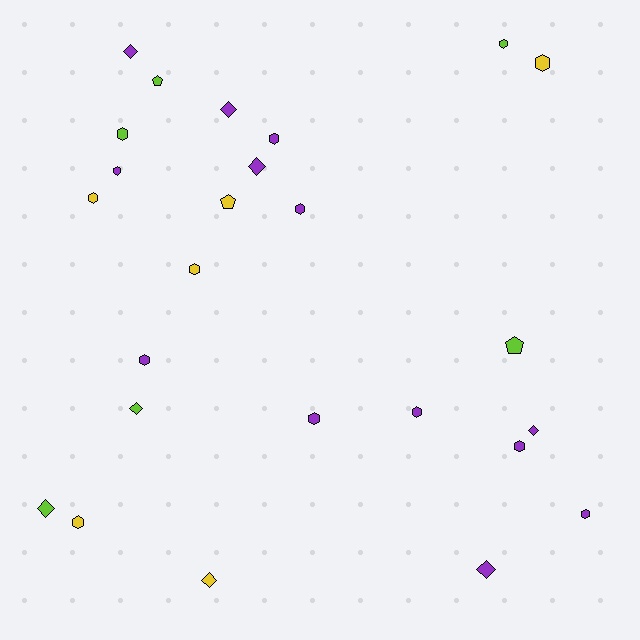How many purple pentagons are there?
There are no purple pentagons.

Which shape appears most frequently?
Hexagon, with 14 objects.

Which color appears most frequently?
Purple, with 13 objects.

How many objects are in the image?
There are 25 objects.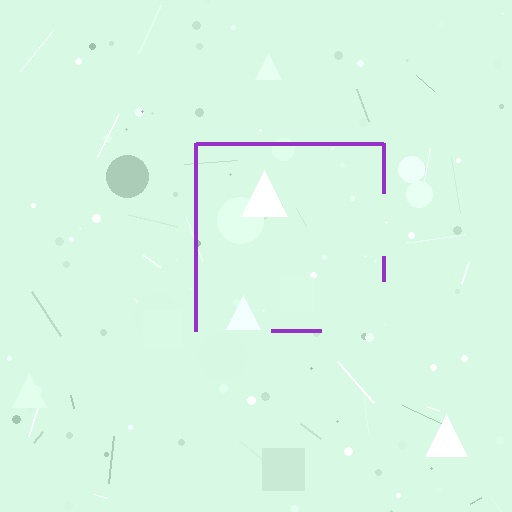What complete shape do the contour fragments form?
The contour fragments form a square.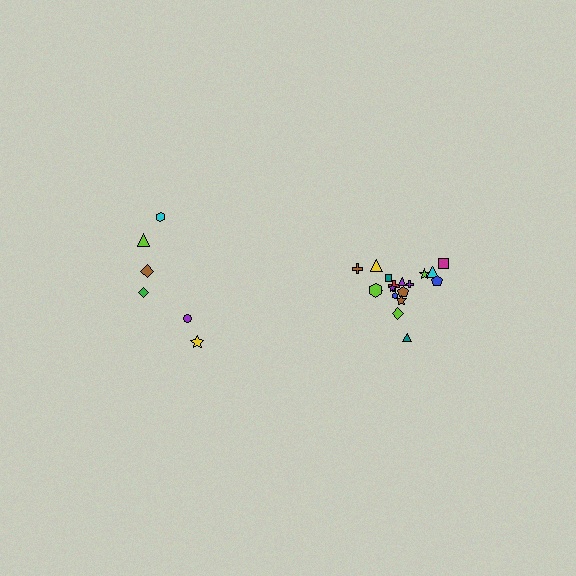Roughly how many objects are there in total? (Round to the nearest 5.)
Roughly 25 objects in total.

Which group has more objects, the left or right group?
The right group.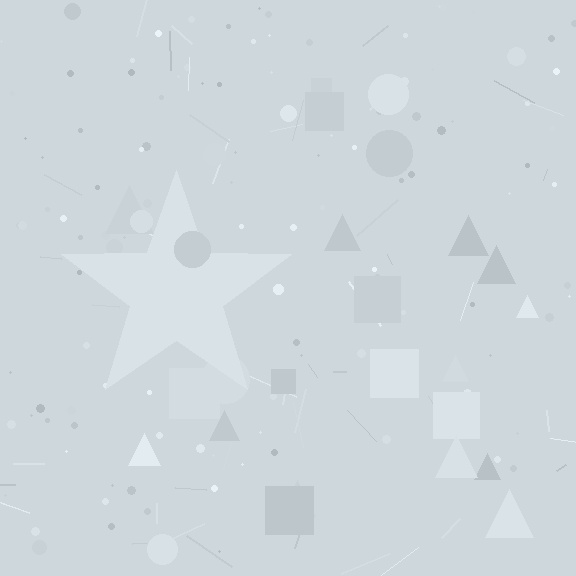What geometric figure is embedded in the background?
A star is embedded in the background.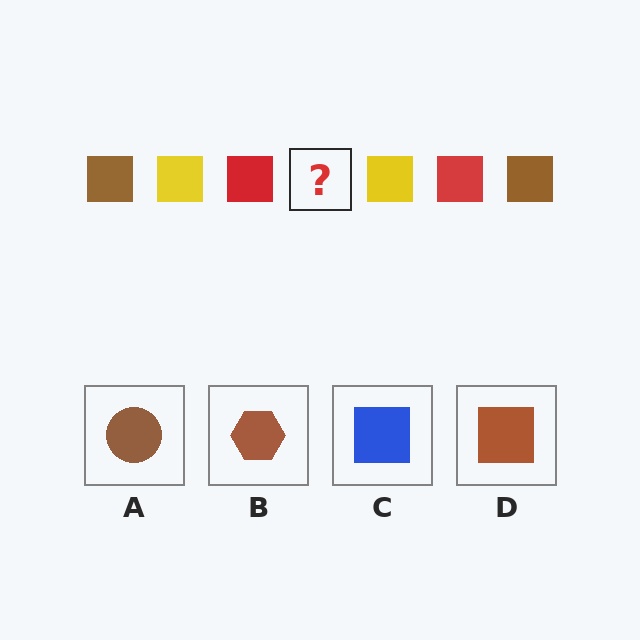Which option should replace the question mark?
Option D.